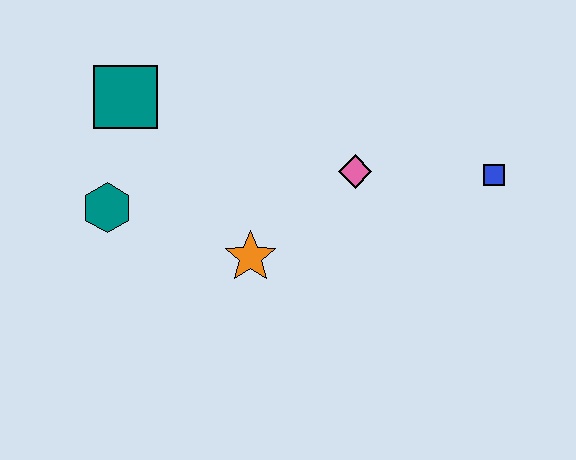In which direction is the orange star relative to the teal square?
The orange star is below the teal square.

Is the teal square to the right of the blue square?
No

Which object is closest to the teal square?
The teal hexagon is closest to the teal square.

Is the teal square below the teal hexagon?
No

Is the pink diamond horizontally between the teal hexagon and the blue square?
Yes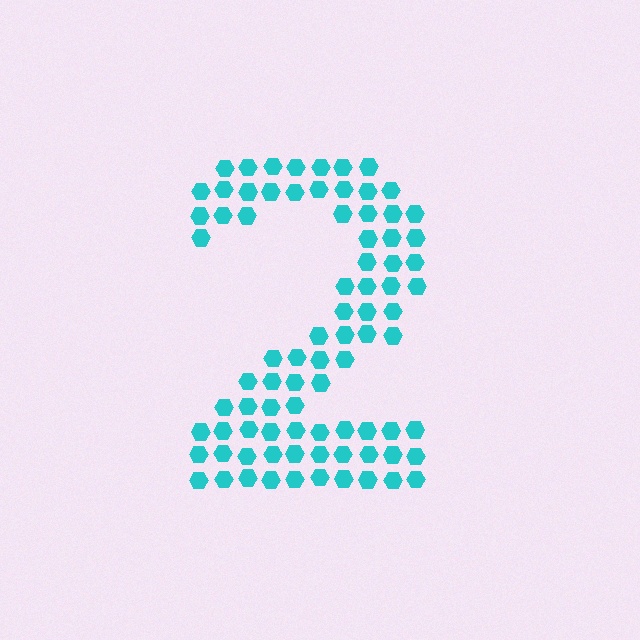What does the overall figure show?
The overall figure shows the digit 2.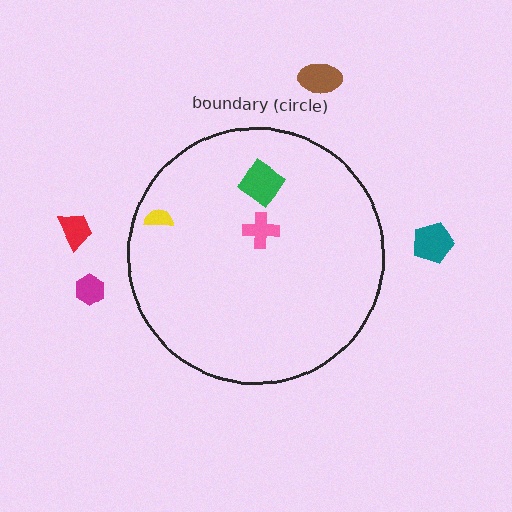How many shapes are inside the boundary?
3 inside, 4 outside.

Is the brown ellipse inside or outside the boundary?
Outside.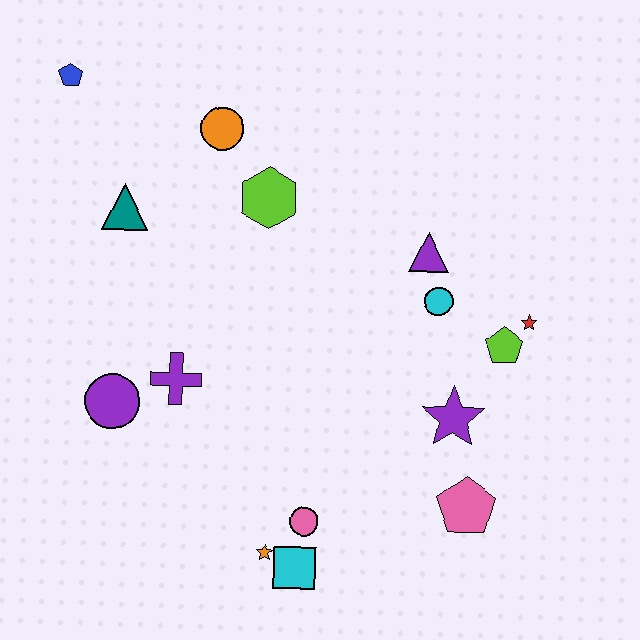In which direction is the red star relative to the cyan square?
The red star is above the cyan square.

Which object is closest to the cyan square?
The orange star is closest to the cyan square.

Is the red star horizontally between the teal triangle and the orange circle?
No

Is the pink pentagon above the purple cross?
No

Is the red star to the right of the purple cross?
Yes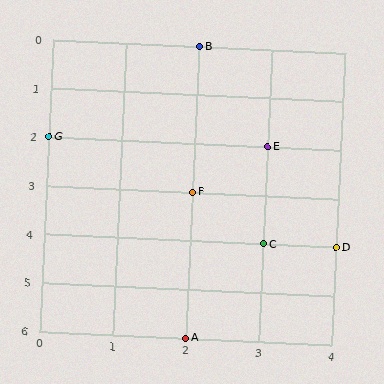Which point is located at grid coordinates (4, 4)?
Point D is at (4, 4).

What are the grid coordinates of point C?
Point C is at grid coordinates (3, 4).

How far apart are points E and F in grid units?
Points E and F are 1 column and 1 row apart (about 1.4 grid units diagonally).